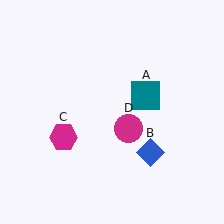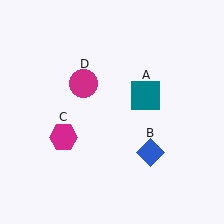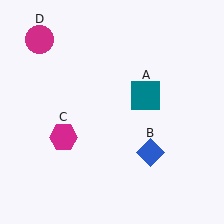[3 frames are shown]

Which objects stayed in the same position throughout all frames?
Teal square (object A) and blue diamond (object B) and magenta hexagon (object C) remained stationary.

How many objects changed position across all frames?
1 object changed position: magenta circle (object D).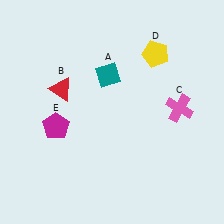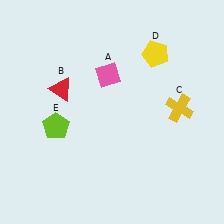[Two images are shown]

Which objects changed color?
A changed from teal to pink. C changed from pink to yellow. E changed from magenta to lime.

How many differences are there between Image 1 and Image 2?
There are 3 differences between the two images.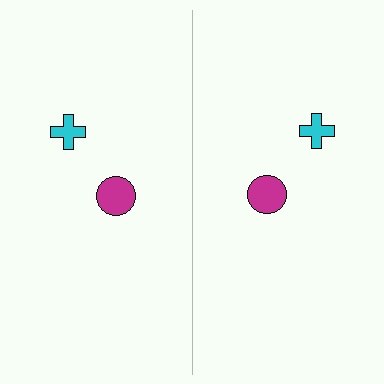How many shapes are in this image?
There are 4 shapes in this image.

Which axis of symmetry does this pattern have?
The pattern has a vertical axis of symmetry running through the center of the image.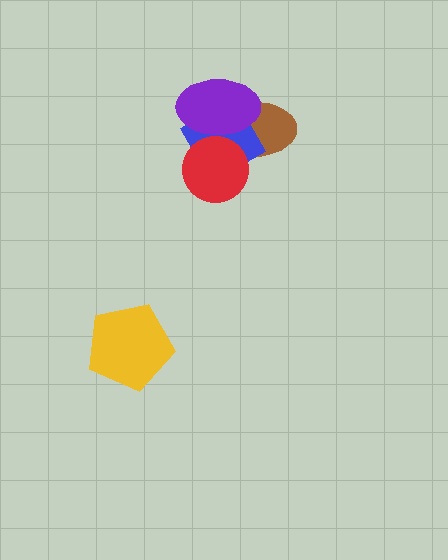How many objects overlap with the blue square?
3 objects overlap with the blue square.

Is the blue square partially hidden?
Yes, it is partially covered by another shape.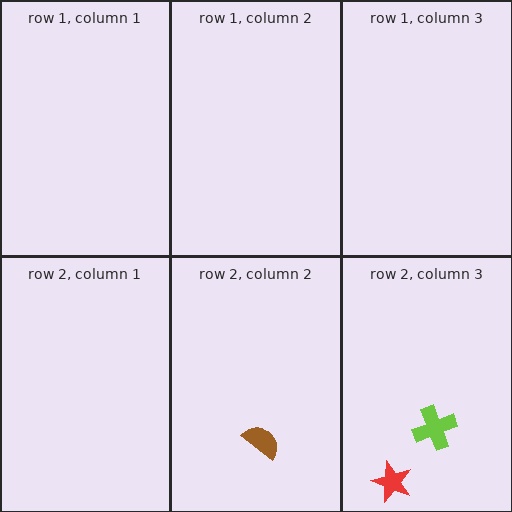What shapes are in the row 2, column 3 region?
The lime cross, the red star.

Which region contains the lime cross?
The row 2, column 3 region.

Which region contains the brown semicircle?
The row 2, column 2 region.